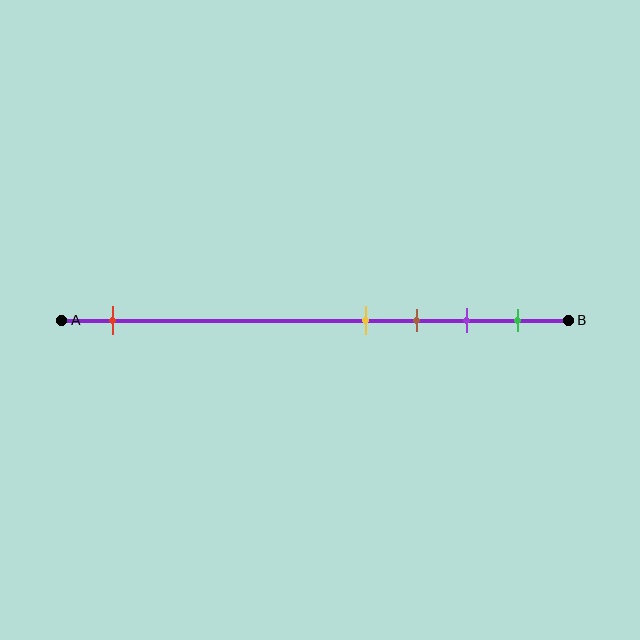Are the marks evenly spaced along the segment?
No, the marks are not evenly spaced.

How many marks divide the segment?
There are 5 marks dividing the segment.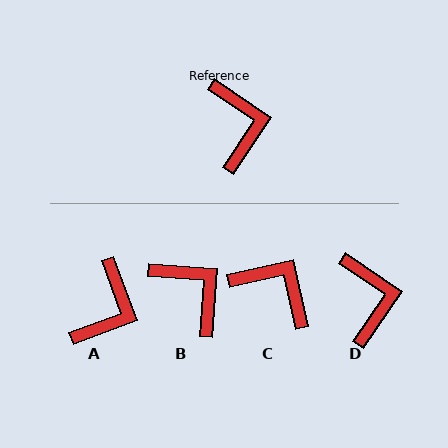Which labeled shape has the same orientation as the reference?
D.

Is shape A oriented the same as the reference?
No, it is off by about 35 degrees.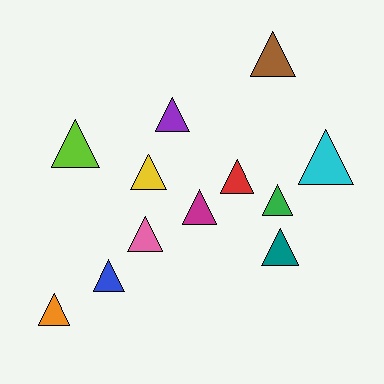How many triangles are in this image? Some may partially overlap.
There are 12 triangles.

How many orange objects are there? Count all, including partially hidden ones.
There is 1 orange object.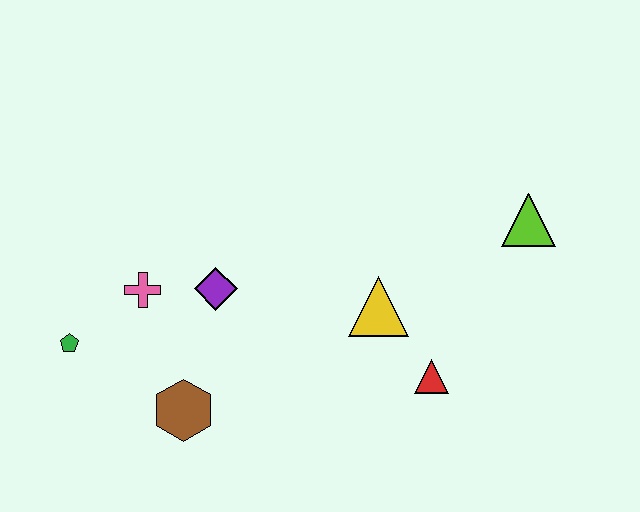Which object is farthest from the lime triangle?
The green pentagon is farthest from the lime triangle.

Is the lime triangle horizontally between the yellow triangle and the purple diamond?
No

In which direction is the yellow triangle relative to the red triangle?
The yellow triangle is above the red triangle.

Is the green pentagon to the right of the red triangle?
No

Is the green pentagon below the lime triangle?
Yes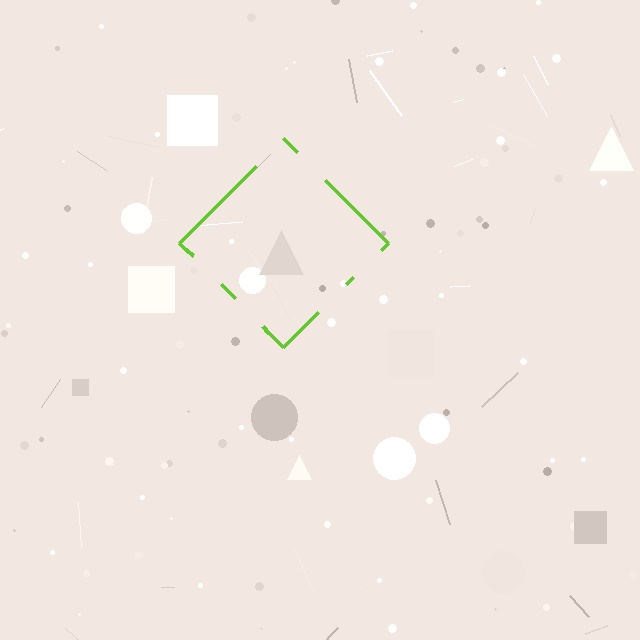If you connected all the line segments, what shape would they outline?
They would outline a diamond.